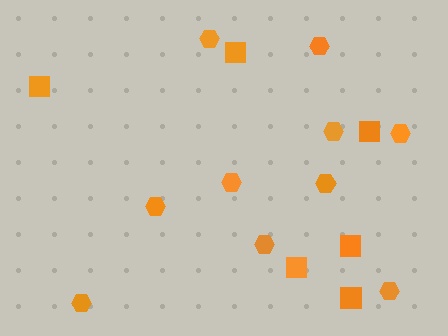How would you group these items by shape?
There are 2 groups: one group of hexagons (10) and one group of squares (6).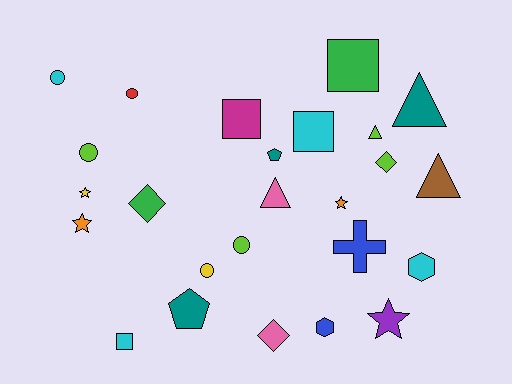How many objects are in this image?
There are 25 objects.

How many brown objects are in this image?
There is 1 brown object.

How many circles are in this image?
There are 5 circles.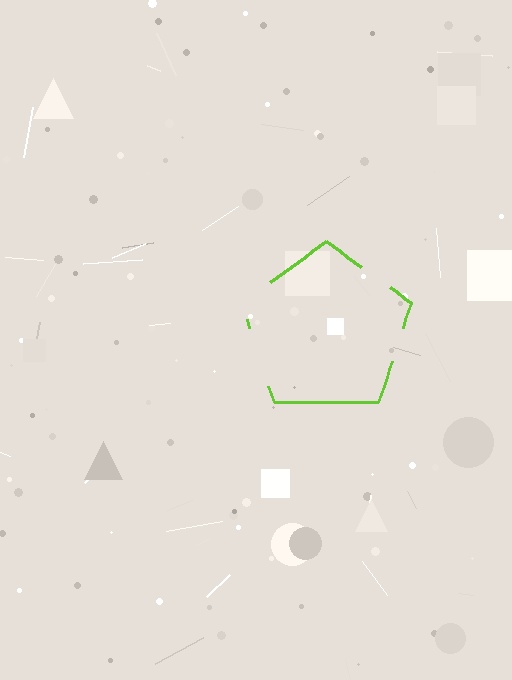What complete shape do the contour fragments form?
The contour fragments form a pentagon.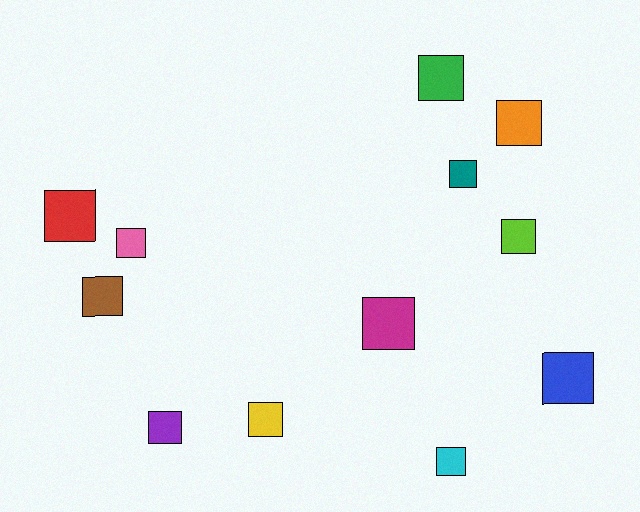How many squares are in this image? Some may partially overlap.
There are 12 squares.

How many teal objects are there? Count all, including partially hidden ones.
There is 1 teal object.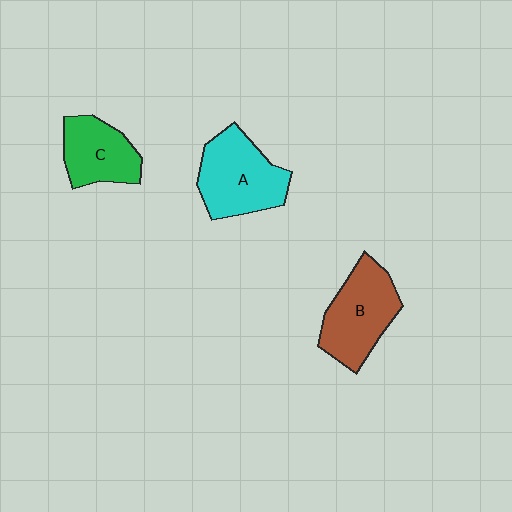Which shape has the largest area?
Shape A (cyan).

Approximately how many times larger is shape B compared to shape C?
Approximately 1.3 times.